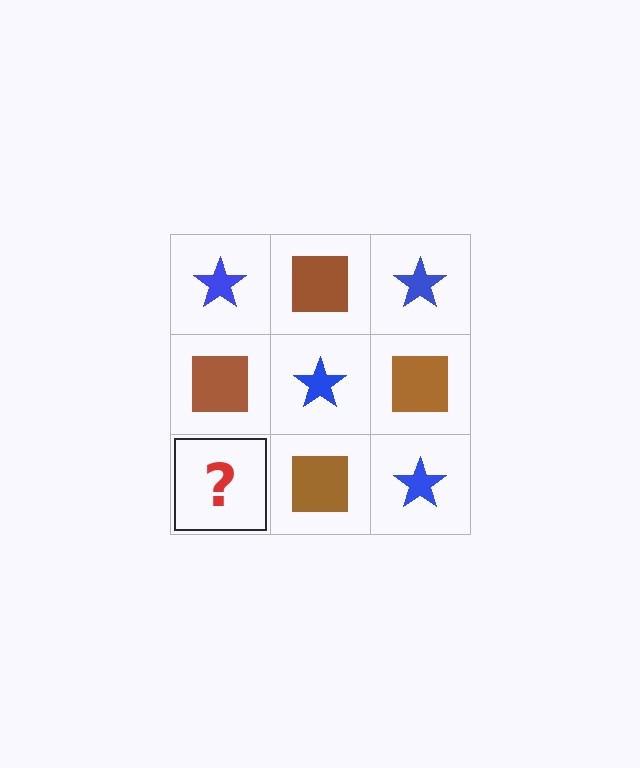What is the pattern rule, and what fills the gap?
The rule is that it alternates blue star and brown square in a checkerboard pattern. The gap should be filled with a blue star.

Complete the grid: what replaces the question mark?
The question mark should be replaced with a blue star.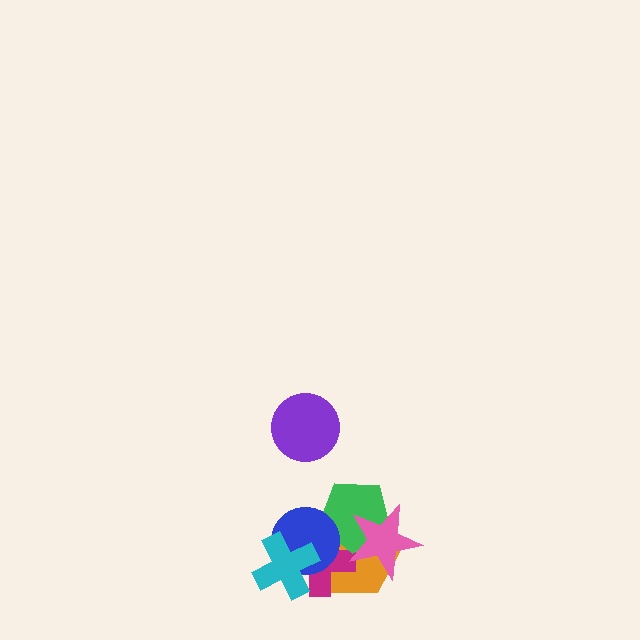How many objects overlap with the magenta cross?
5 objects overlap with the magenta cross.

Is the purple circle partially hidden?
No, no other shape covers it.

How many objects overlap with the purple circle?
0 objects overlap with the purple circle.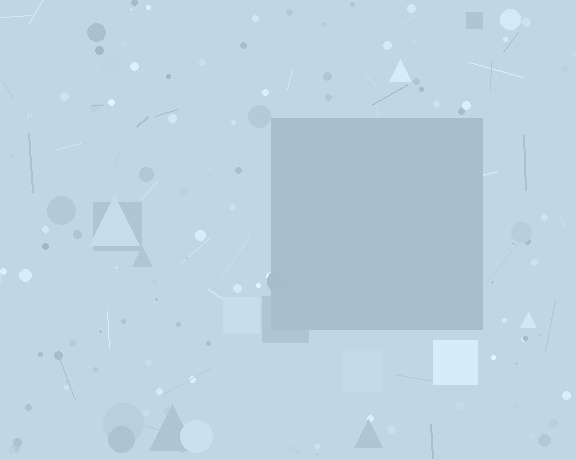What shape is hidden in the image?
A square is hidden in the image.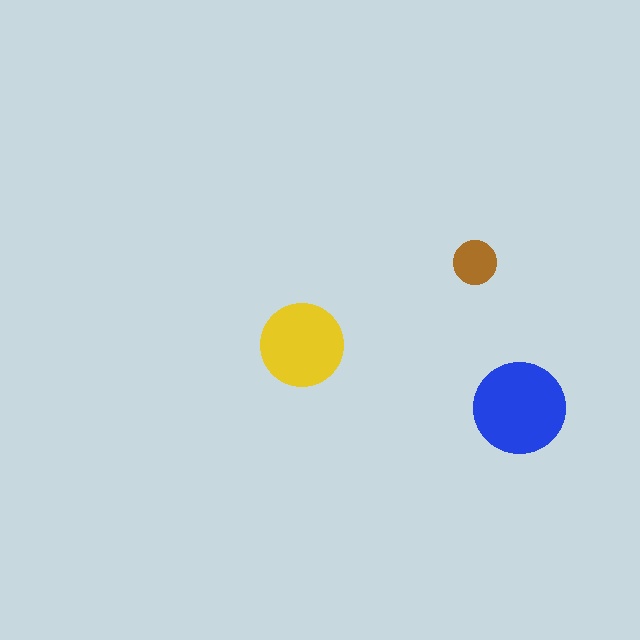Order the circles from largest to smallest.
the blue one, the yellow one, the brown one.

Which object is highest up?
The brown circle is topmost.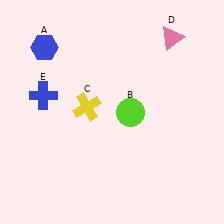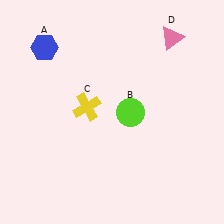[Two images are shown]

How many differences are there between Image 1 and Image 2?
There is 1 difference between the two images.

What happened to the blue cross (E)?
The blue cross (E) was removed in Image 2. It was in the top-left area of Image 1.